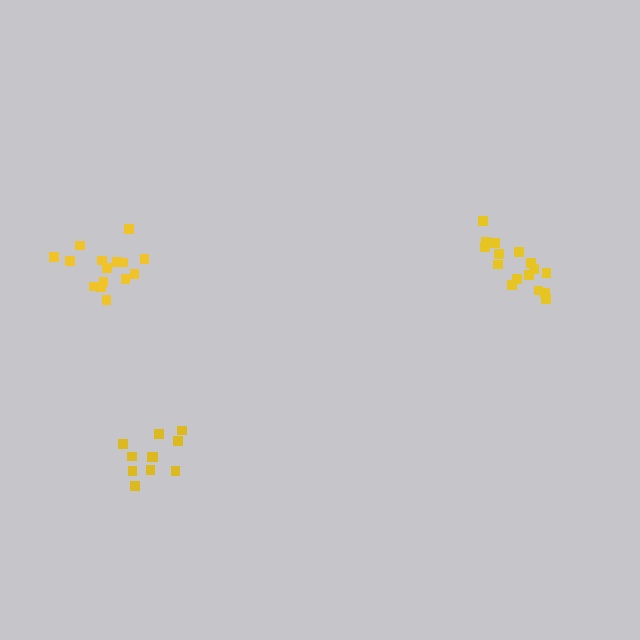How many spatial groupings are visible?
There are 3 spatial groupings.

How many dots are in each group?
Group 1: 15 dots, Group 2: 16 dots, Group 3: 11 dots (42 total).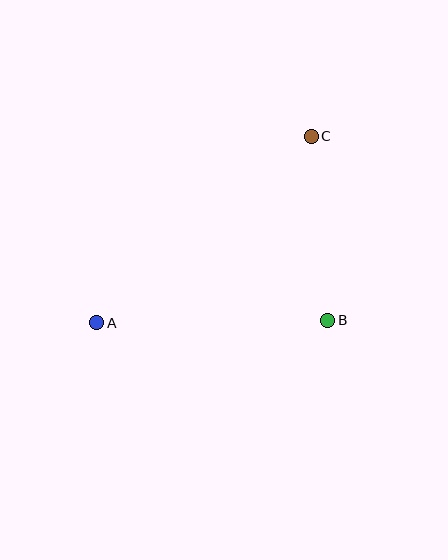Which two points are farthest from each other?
Points A and C are farthest from each other.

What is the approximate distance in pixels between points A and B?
The distance between A and B is approximately 231 pixels.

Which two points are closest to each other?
Points B and C are closest to each other.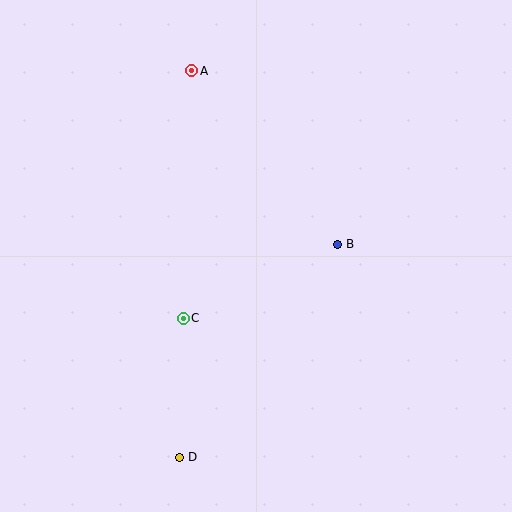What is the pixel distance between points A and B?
The distance between A and B is 227 pixels.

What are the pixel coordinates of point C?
Point C is at (183, 318).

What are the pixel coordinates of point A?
Point A is at (192, 71).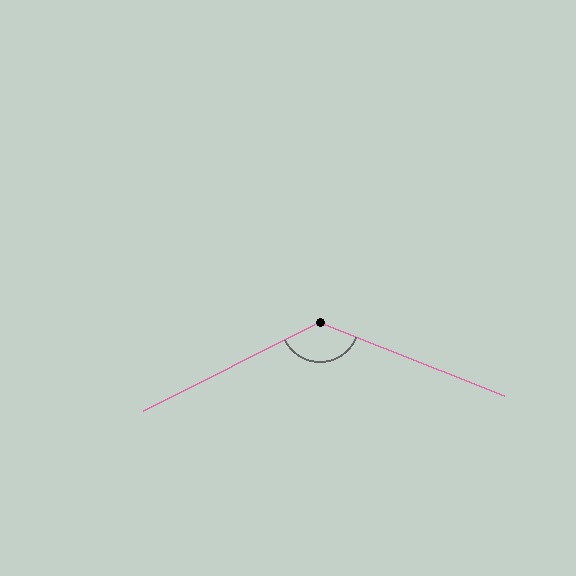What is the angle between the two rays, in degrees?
Approximately 132 degrees.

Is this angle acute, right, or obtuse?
It is obtuse.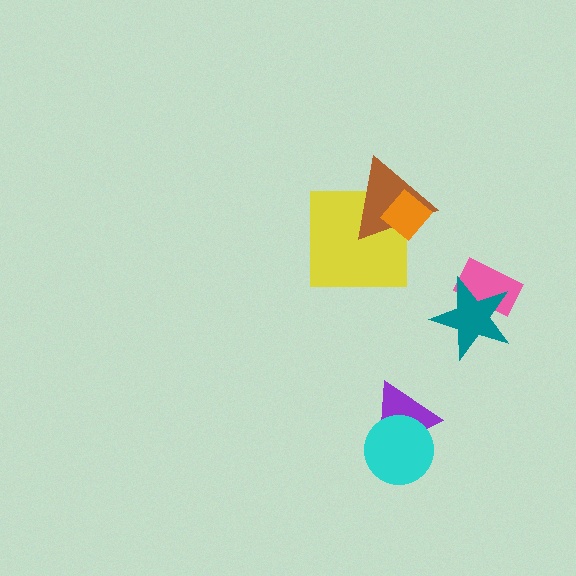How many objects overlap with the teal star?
1 object overlaps with the teal star.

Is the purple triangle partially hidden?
Yes, it is partially covered by another shape.